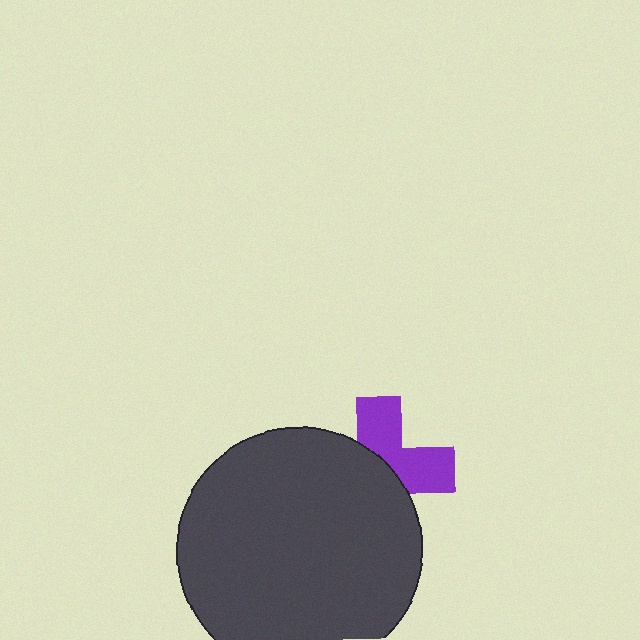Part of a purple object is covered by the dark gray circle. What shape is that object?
It is a cross.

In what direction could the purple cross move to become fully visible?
The purple cross could move toward the upper-right. That would shift it out from behind the dark gray circle entirely.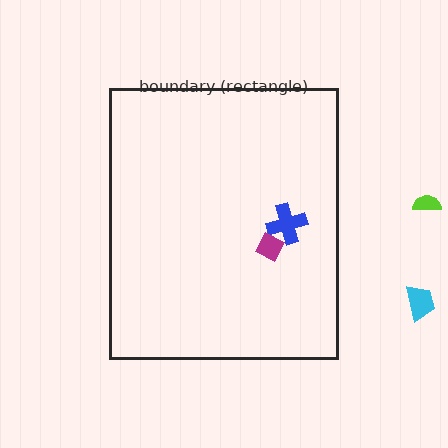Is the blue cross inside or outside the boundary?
Inside.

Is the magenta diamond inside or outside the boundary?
Inside.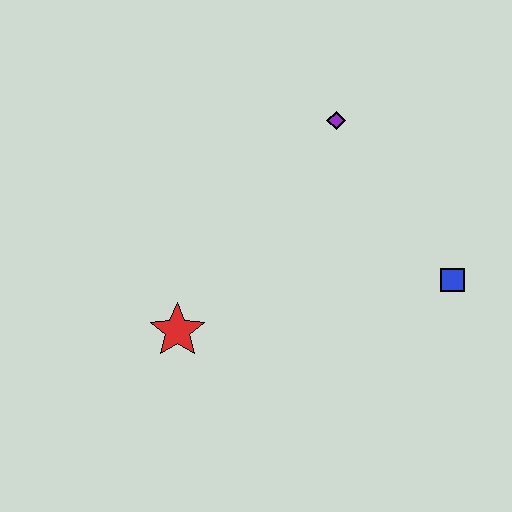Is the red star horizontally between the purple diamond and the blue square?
No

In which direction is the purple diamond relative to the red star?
The purple diamond is above the red star.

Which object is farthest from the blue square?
The red star is farthest from the blue square.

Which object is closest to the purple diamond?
The blue square is closest to the purple diamond.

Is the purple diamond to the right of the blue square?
No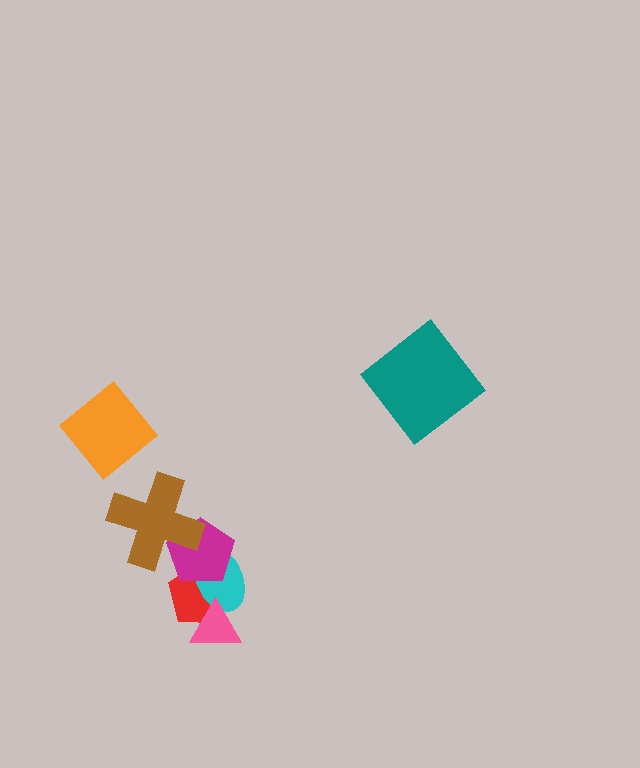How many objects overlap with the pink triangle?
2 objects overlap with the pink triangle.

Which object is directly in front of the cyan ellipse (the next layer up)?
The pink triangle is directly in front of the cyan ellipse.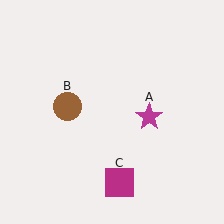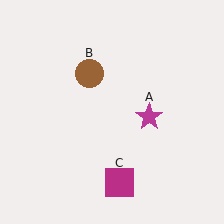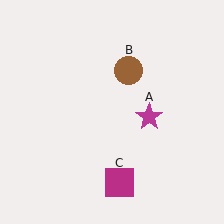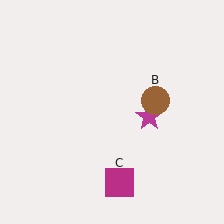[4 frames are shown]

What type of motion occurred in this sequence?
The brown circle (object B) rotated clockwise around the center of the scene.